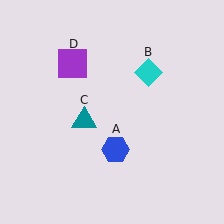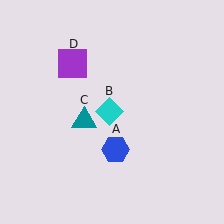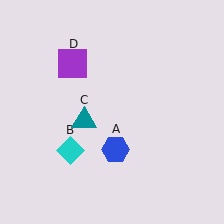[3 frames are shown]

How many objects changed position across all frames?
1 object changed position: cyan diamond (object B).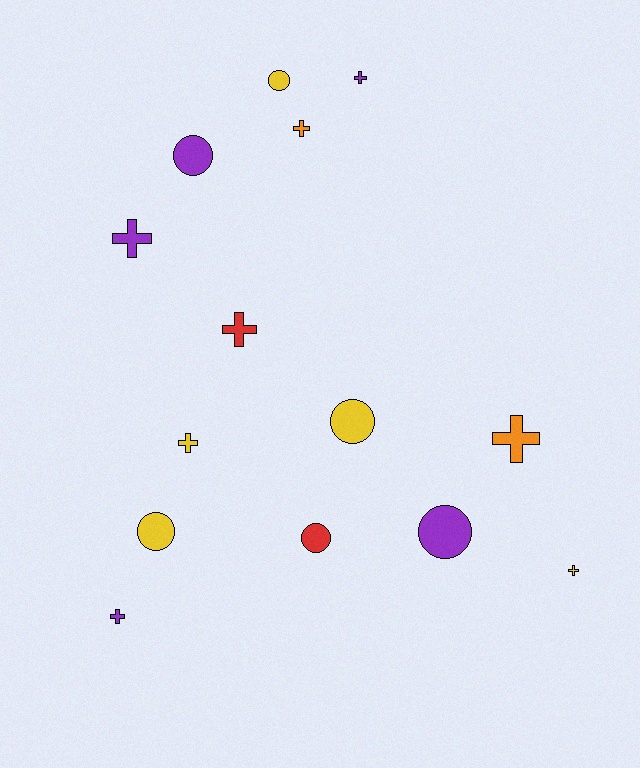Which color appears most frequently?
Purple, with 5 objects.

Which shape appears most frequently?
Cross, with 8 objects.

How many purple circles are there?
There are 2 purple circles.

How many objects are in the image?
There are 14 objects.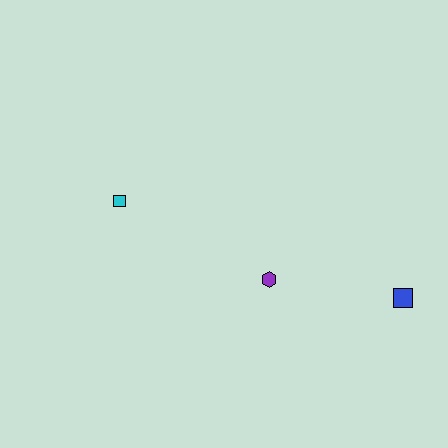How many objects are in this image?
There are 3 objects.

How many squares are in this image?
There are 2 squares.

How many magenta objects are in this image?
There are no magenta objects.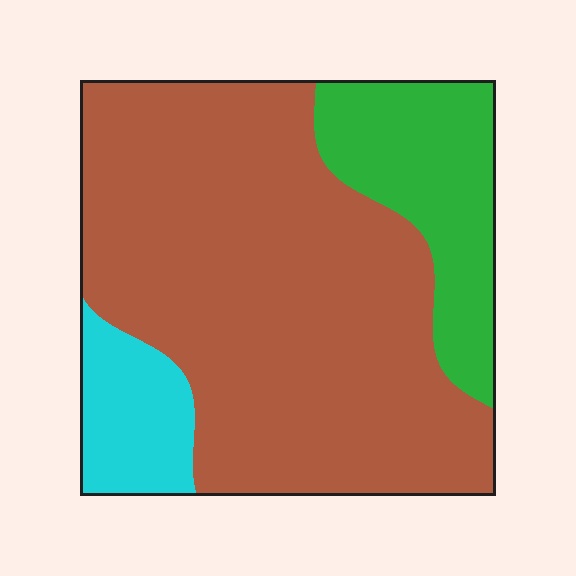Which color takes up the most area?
Brown, at roughly 70%.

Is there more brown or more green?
Brown.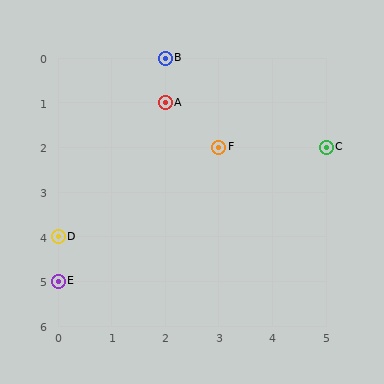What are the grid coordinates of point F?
Point F is at grid coordinates (3, 2).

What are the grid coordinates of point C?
Point C is at grid coordinates (5, 2).